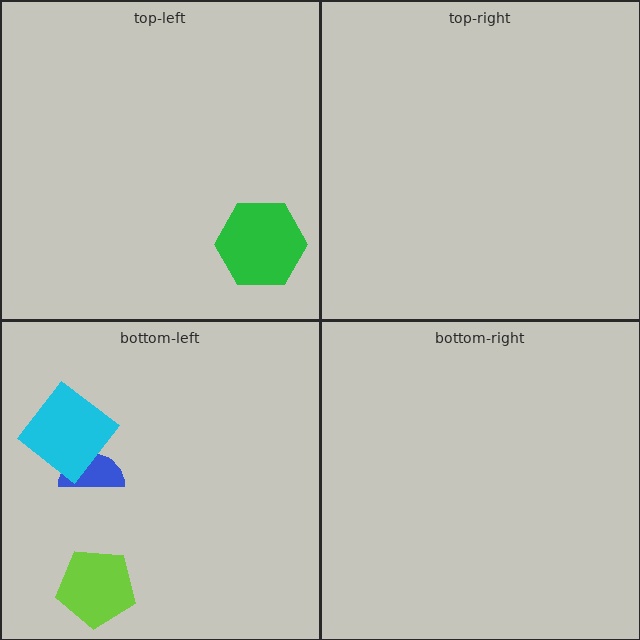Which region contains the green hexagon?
The top-left region.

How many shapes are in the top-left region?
1.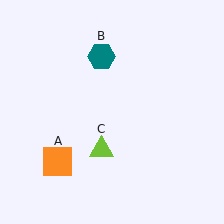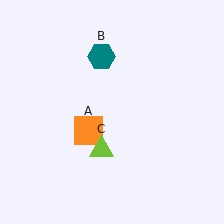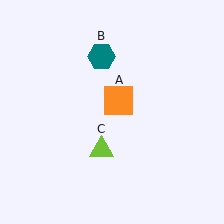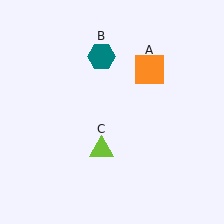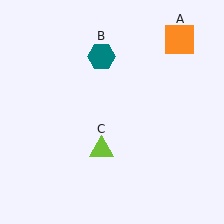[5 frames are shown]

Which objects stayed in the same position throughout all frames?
Teal hexagon (object B) and lime triangle (object C) remained stationary.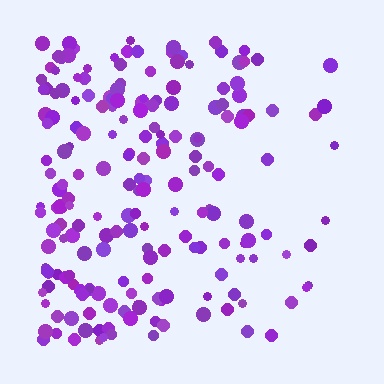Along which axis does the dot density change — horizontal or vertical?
Horizontal.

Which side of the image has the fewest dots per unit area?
The right.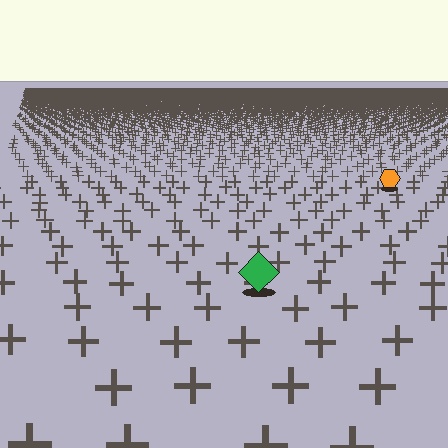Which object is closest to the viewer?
The green diamond is closest. The texture marks near it are larger and more spread out.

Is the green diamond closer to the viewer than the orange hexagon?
Yes. The green diamond is closer — you can tell from the texture gradient: the ground texture is coarser near it.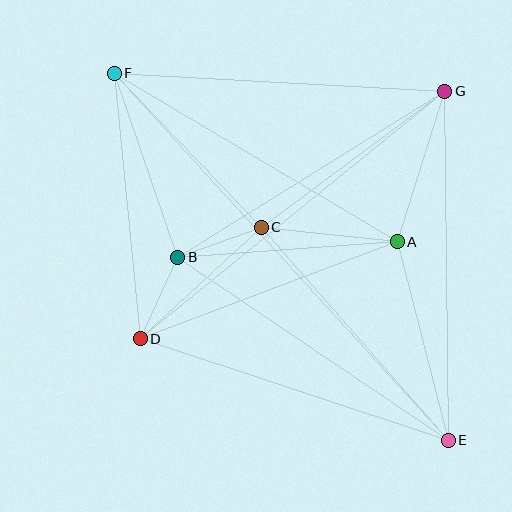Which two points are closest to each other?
Points B and C are closest to each other.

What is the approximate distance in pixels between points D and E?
The distance between D and E is approximately 324 pixels.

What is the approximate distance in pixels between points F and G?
The distance between F and G is approximately 331 pixels.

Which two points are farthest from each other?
Points E and F are farthest from each other.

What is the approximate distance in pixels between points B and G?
The distance between B and G is approximately 315 pixels.